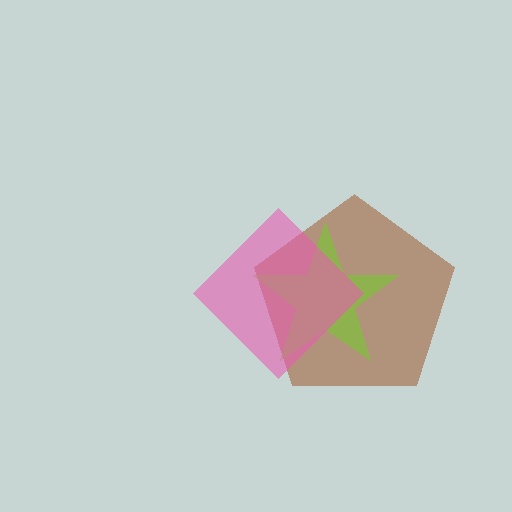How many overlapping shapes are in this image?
There are 3 overlapping shapes in the image.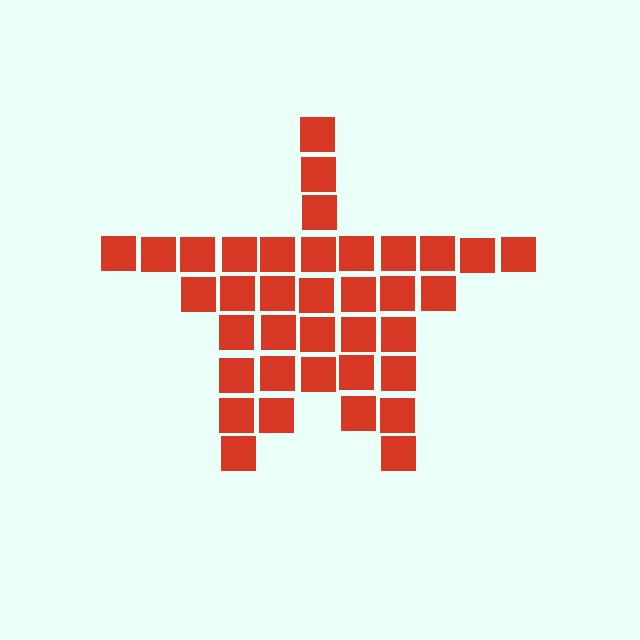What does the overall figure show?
The overall figure shows a star.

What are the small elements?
The small elements are squares.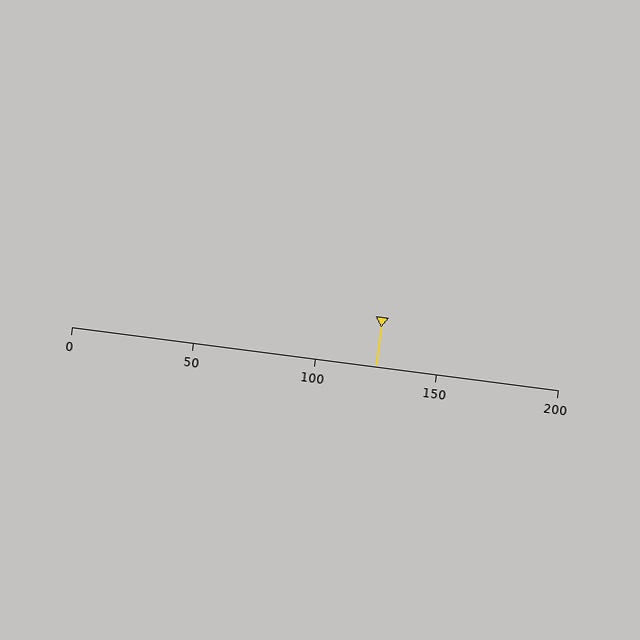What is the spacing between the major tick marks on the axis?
The major ticks are spaced 50 apart.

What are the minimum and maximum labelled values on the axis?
The axis runs from 0 to 200.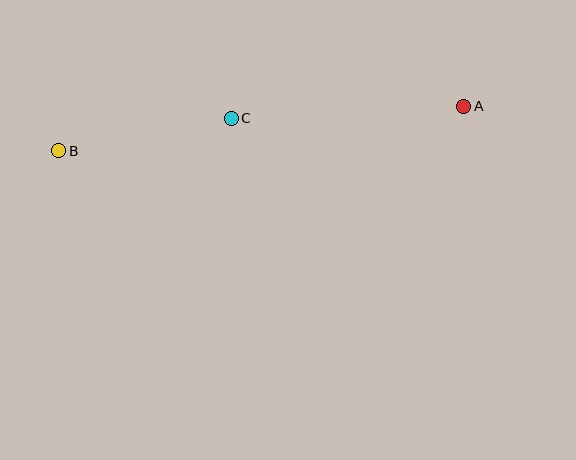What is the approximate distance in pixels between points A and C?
The distance between A and C is approximately 233 pixels.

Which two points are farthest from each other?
Points A and B are farthest from each other.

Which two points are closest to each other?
Points B and C are closest to each other.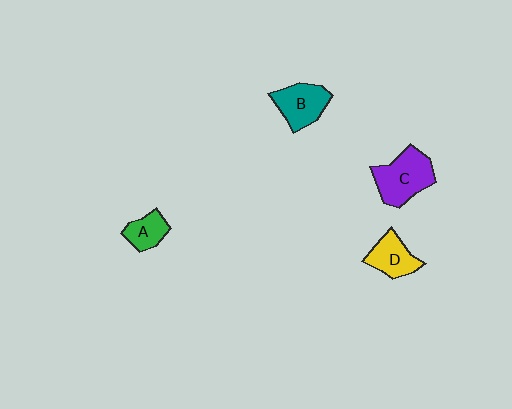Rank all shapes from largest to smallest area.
From largest to smallest: C (purple), B (teal), D (yellow), A (green).